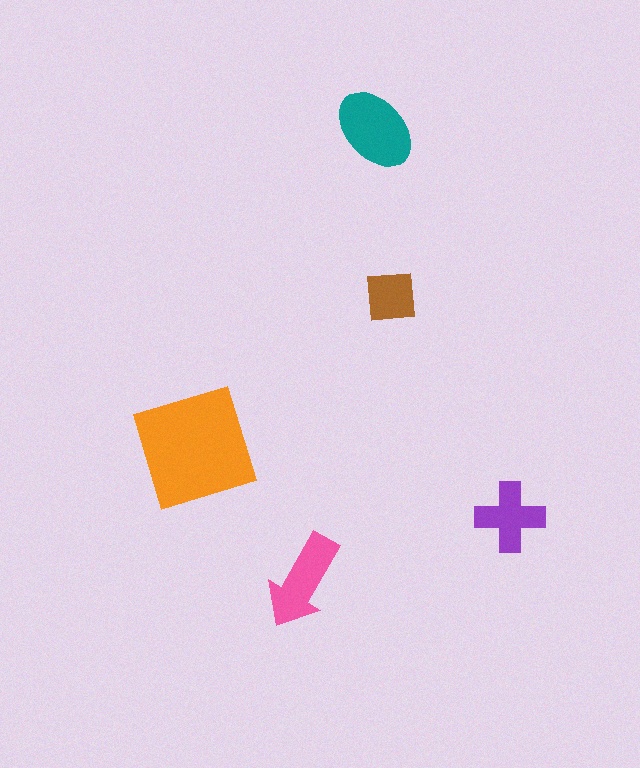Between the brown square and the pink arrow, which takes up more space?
The pink arrow.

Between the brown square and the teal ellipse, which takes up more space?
The teal ellipse.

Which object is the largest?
The orange square.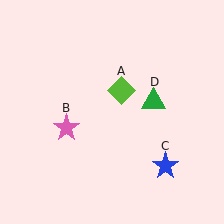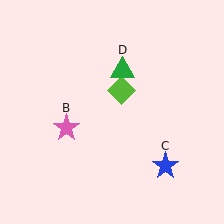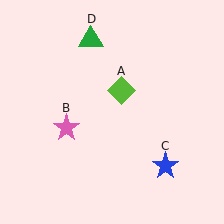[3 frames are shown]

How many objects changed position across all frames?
1 object changed position: green triangle (object D).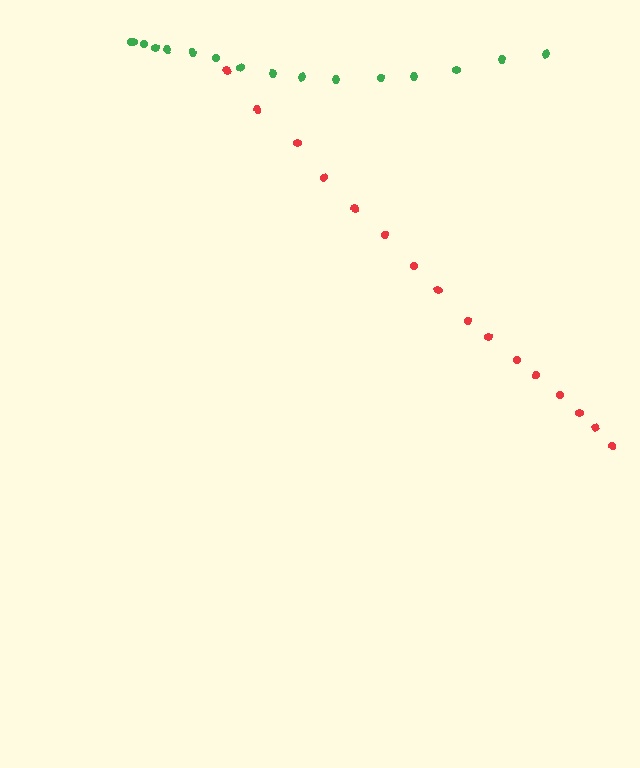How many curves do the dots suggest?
There are 2 distinct paths.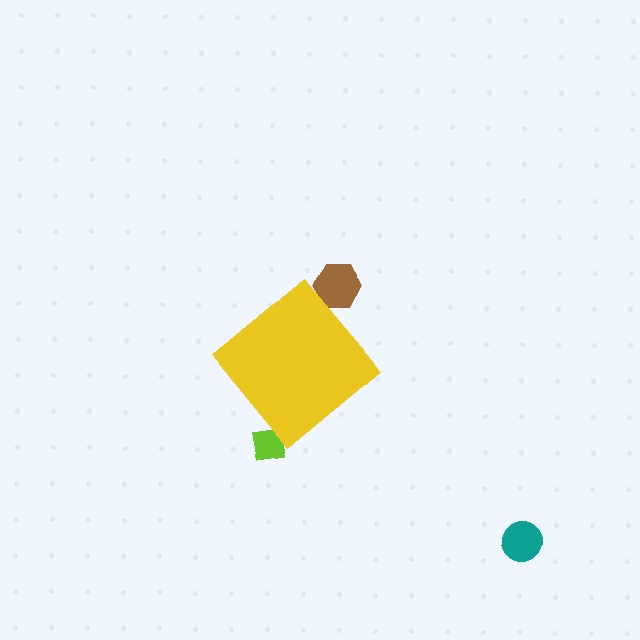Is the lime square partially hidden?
Yes, the lime square is partially hidden behind the yellow diamond.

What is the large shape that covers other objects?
A yellow diamond.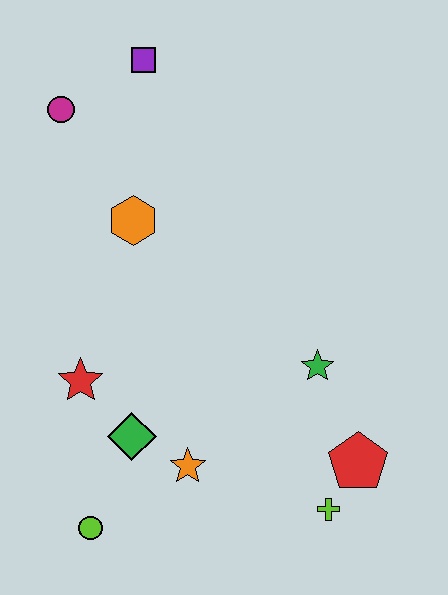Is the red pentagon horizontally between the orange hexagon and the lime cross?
No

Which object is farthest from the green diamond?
The purple square is farthest from the green diamond.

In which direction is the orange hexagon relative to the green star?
The orange hexagon is to the left of the green star.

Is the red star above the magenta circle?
No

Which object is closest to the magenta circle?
The purple square is closest to the magenta circle.